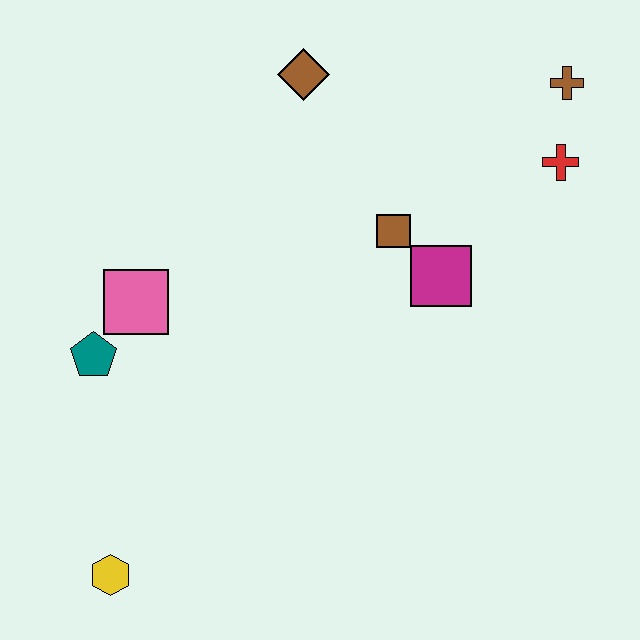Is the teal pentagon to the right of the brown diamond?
No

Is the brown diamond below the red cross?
No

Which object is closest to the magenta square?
The brown square is closest to the magenta square.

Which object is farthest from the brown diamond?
The yellow hexagon is farthest from the brown diamond.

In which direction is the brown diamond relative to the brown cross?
The brown diamond is to the left of the brown cross.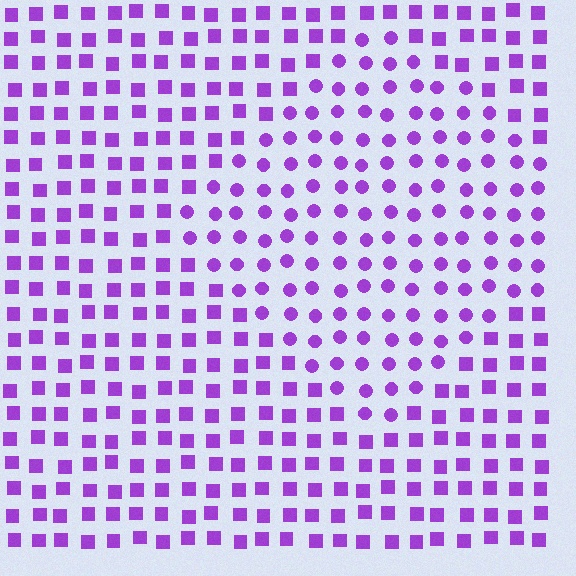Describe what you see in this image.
The image is filled with small purple elements arranged in a uniform grid. A diamond-shaped region contains circles, while the surrounding area contains squares. The boundary is defined purely by the change in element shape.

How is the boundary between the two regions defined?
The boundary is defined by a change in element shape: circles inside vs. squares outside. All elements share the same color and spacing.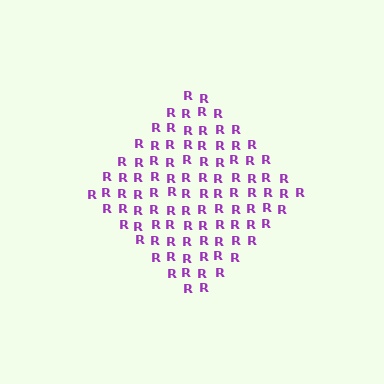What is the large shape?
The large shape is a diamond.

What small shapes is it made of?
It is made of small letter R's.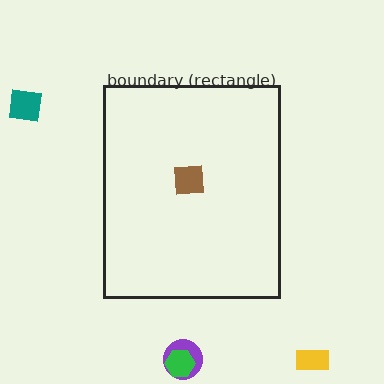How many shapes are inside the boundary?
1 inside, 4 outside.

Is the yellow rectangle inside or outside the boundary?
Outside.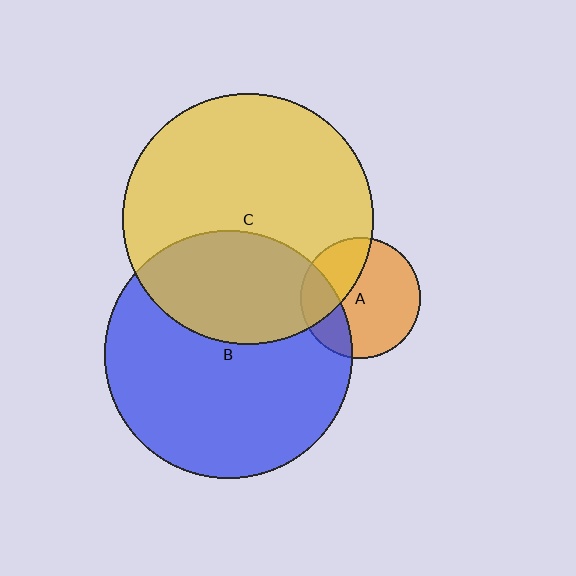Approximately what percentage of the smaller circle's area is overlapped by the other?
Approximately 35%.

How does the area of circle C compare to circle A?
Approximately 4.3 times.